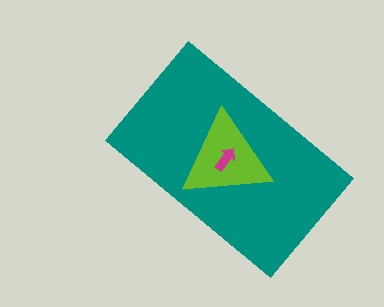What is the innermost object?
The magenta arrow.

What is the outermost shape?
The teal rectangle.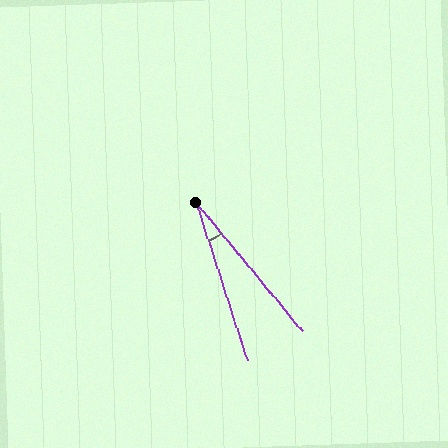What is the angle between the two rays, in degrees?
Approximately 22 degrees.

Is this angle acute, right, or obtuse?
It is acute.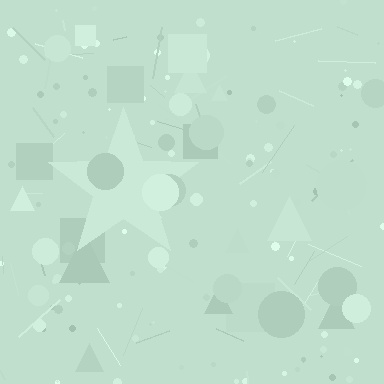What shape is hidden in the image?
A star is hidden in the image.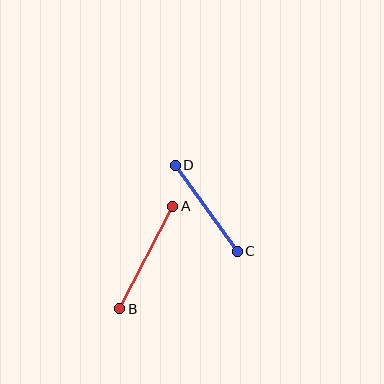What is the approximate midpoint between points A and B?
The midpoint is at approximately (146, 257) pixels.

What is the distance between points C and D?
The distance is approximately 106 pixels.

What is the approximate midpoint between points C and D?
The midpoint is at approximately (206, 208) pixels.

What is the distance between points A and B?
The distance is approximately 115 pixels.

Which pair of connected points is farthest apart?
Points A and B are farthest apart.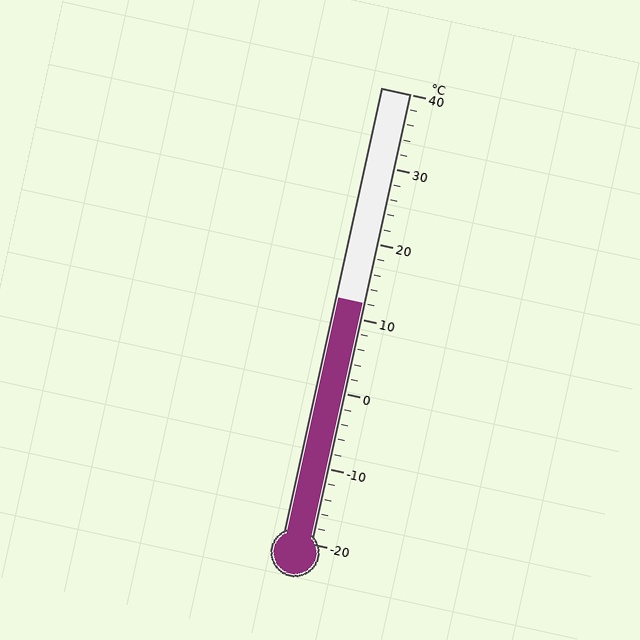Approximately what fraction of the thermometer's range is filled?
The thermometer is filled to approximately 55% of its range.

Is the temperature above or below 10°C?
The temperature is above 10°C.